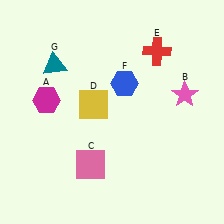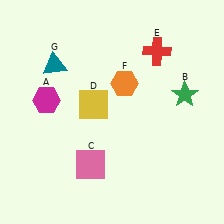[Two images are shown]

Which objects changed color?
B changed from pink to green. F changed from blue to orange.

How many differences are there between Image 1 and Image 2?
There are 2 differences between the two images.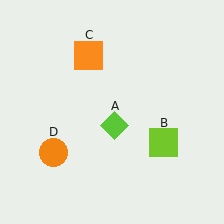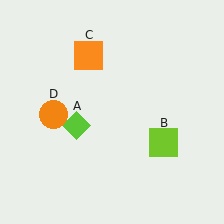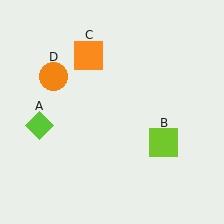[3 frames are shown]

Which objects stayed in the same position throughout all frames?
Lime square (object B) and orange square (object C) remained stationary.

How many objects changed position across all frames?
2 objects changed position: lime diamond (object A), orange circle (object D).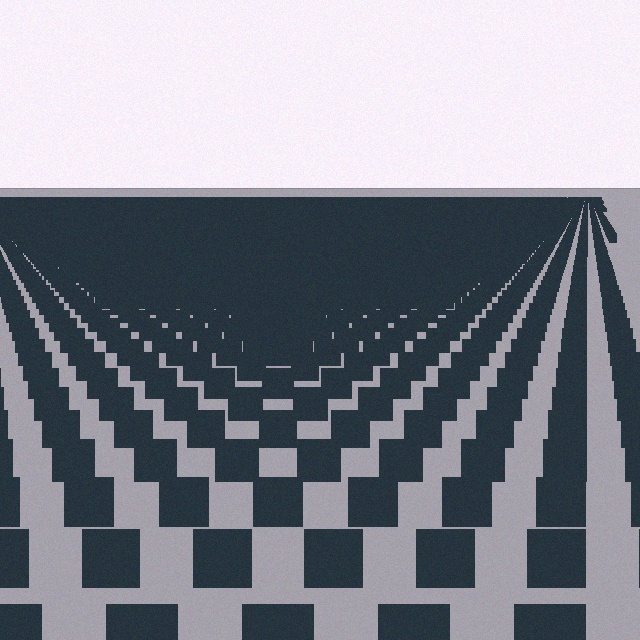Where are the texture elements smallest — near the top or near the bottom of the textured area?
Near the top.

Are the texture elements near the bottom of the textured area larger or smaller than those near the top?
Larger. Near the bottom, elements are closer to the viewer and appear at a bigger on-screen size.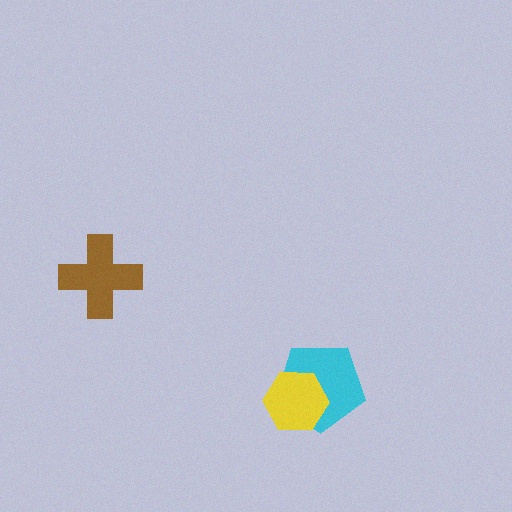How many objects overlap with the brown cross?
0 objects overlap with the brown cross.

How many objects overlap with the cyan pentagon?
1 object overlaps with the cyan pentagon.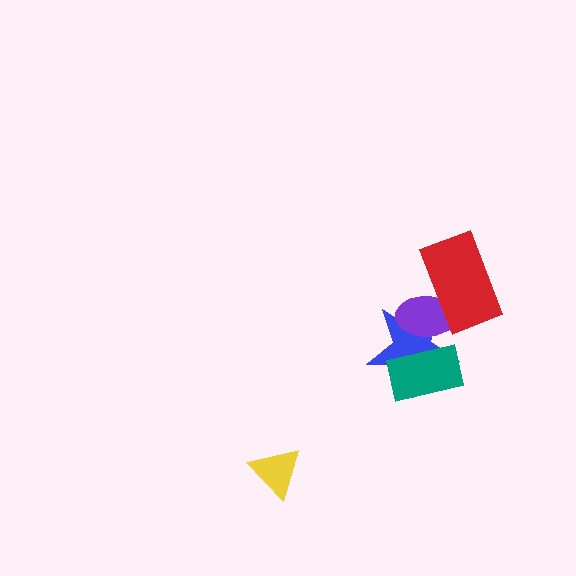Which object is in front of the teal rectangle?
The purple ellipse is in front of the teal rectangle.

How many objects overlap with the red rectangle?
2 objects overlap with the red rectangle.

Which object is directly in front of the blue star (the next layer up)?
The teal rectangle is directly in front of the blue star.